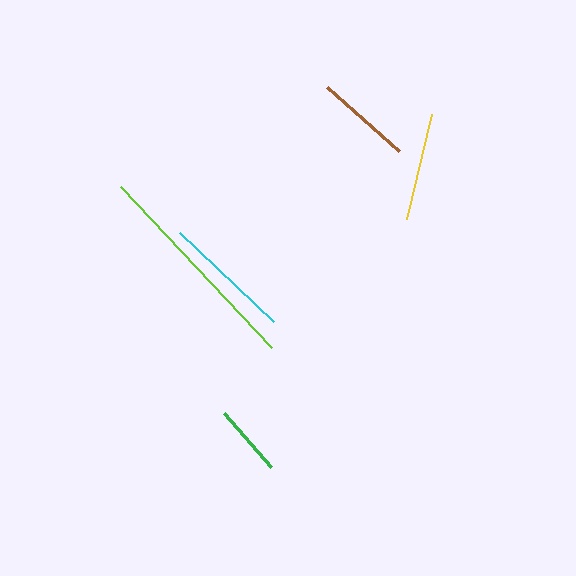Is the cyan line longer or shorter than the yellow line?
The cyan line is longer than the yellow line.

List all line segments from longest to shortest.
From longest to shortest: lime, cyan, yellow, brown, green.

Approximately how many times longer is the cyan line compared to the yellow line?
The cyan line is approximately 1.2 times the length of the yellow line.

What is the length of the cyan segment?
The cyan segment is approximately 130 pixels long.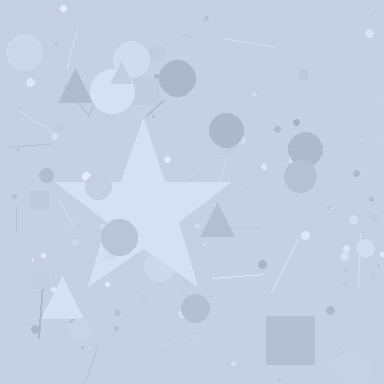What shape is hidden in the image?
A star is hidden in the image.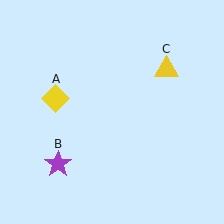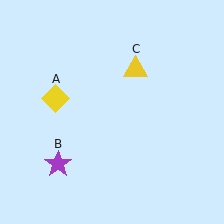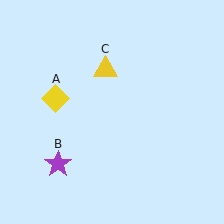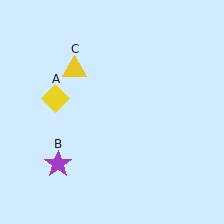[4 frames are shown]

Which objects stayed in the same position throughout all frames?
Yellow diamond (object A) and purple star (object B) remained stationary.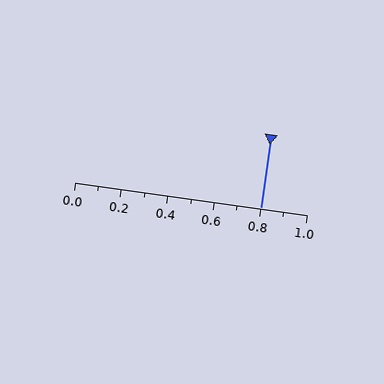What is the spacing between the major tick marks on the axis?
The major ticks are spaced 0.2 apart.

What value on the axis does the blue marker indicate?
The marker indicates approximately 0.8.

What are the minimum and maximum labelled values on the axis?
The axis runs from 0.0 to 1.0.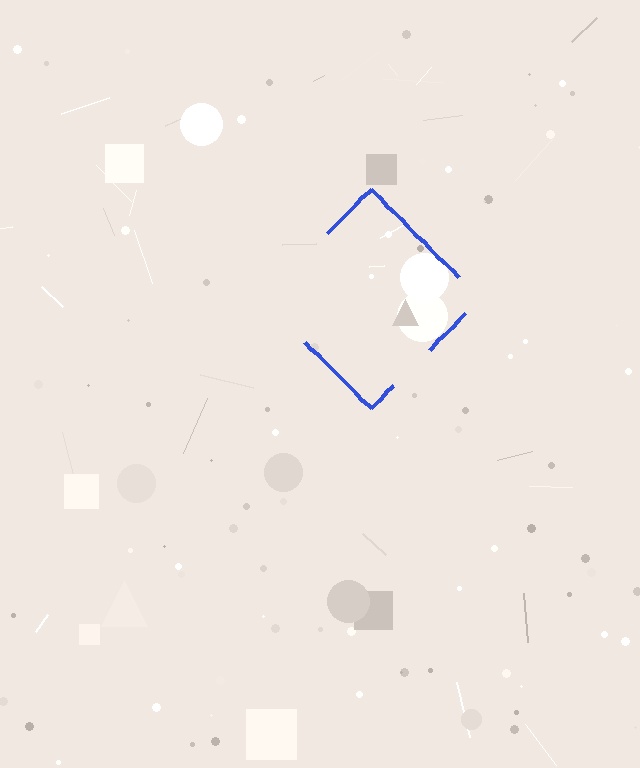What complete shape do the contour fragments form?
The contour fragments form a diamond.